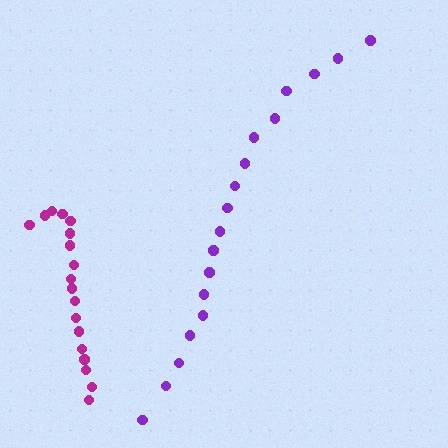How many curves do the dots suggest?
There are 2 distinct paths.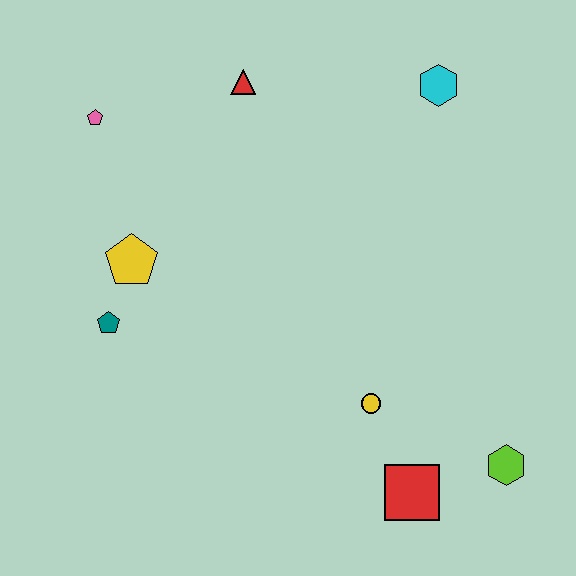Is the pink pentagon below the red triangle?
Yes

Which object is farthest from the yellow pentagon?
The lime hexagon is farthest from the yellow pentagon.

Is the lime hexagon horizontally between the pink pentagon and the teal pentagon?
No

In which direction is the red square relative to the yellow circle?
The red square is below the yellow circle.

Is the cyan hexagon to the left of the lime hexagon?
Yes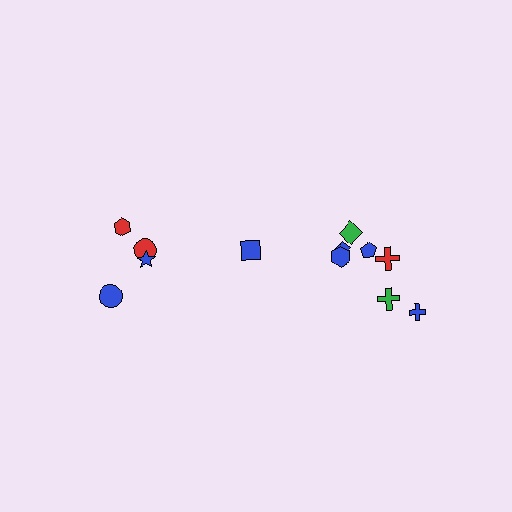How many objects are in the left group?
There are 4 objects.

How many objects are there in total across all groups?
There are 12 objects.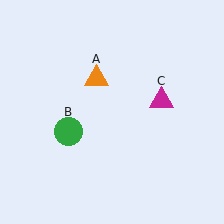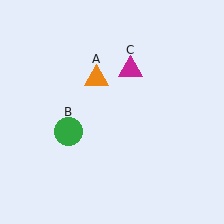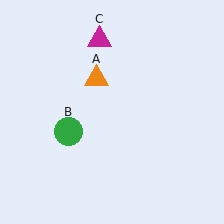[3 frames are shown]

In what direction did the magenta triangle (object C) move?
The magenta triangle (object C) moved up and to the left.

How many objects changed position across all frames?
1 object changed position: magenta triangle (object C).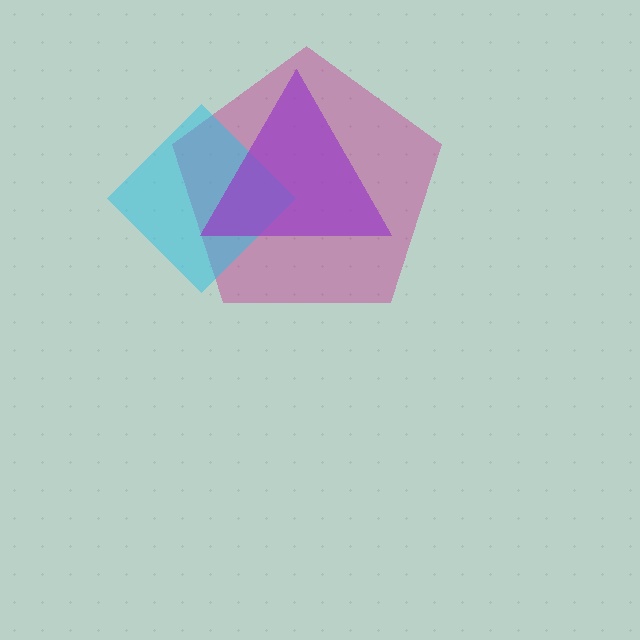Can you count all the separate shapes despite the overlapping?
Yes, there are 3 separate shapes.